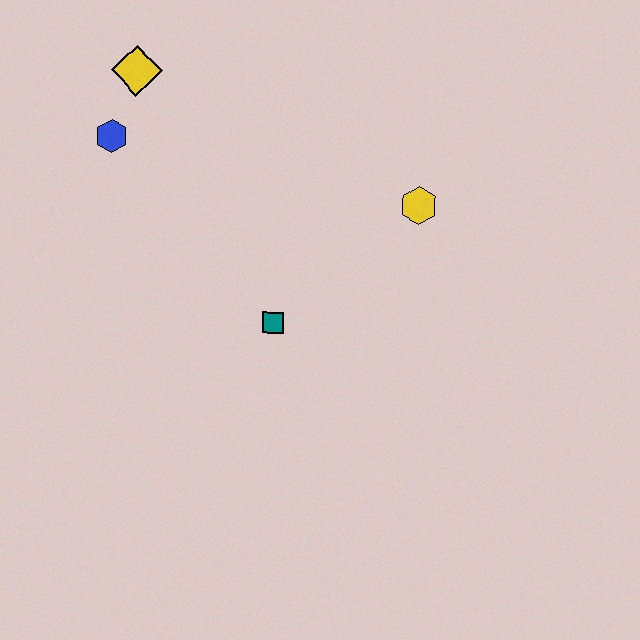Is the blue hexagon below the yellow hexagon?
No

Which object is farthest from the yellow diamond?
The yellow hexagon is farthest from the yellow diamond.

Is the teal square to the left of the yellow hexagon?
Yes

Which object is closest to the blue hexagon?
The yellow diamond is closest to the blue hexagon.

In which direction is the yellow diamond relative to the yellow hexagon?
The yellow diamond is to the left of the yellow hexagon.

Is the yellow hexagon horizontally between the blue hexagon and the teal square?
No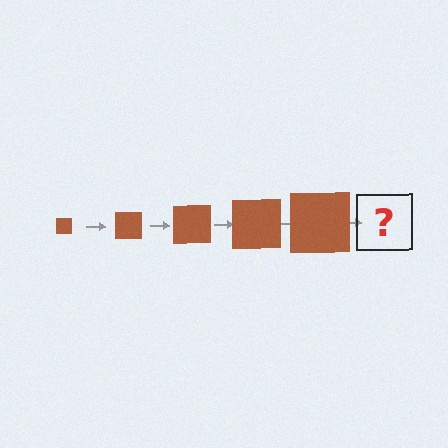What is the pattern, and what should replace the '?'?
The pattern is that the square gets progressively larger each step. The '?' should be a brown square, larger than the previous one.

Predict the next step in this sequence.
The next step is a brown square, larger than the previous one.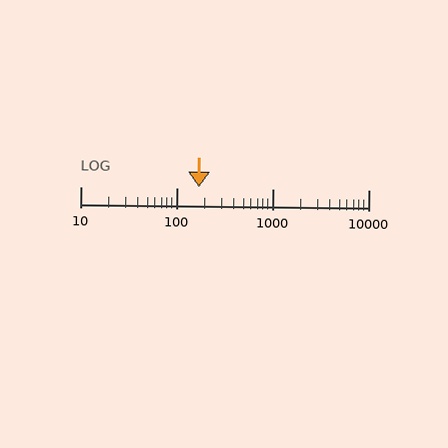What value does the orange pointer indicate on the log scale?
The pointer indicates approximately 170.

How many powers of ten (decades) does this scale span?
The scale spans 3 decades, from 10 to 10000.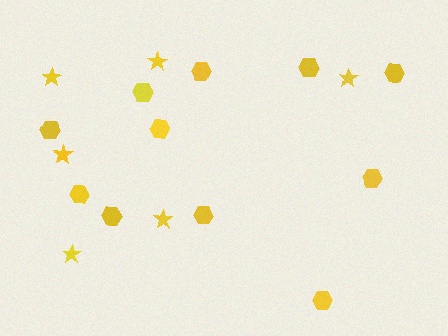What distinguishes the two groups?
There are 2 groups: one group of hexagons (11) and one group of stars (6).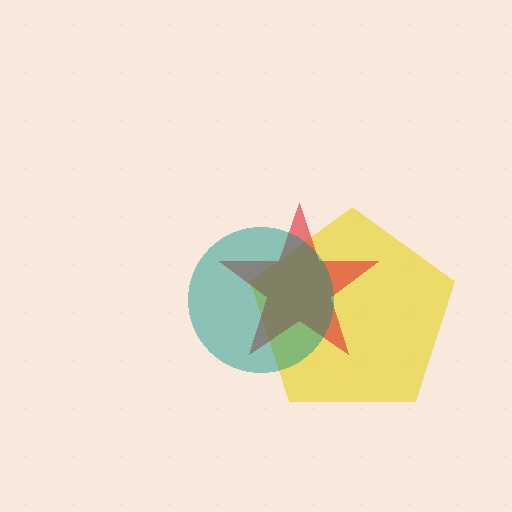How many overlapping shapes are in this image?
There are 3 overlapping shapes in the image.